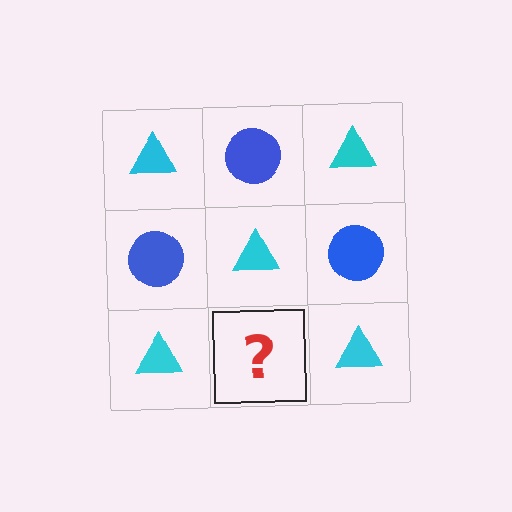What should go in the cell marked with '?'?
The missing cell should contain a blue circle.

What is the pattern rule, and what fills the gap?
The rule is that it alternates cyan triangle and blue circle in a checkerboard pattern. The gap should be filled with a blue circle.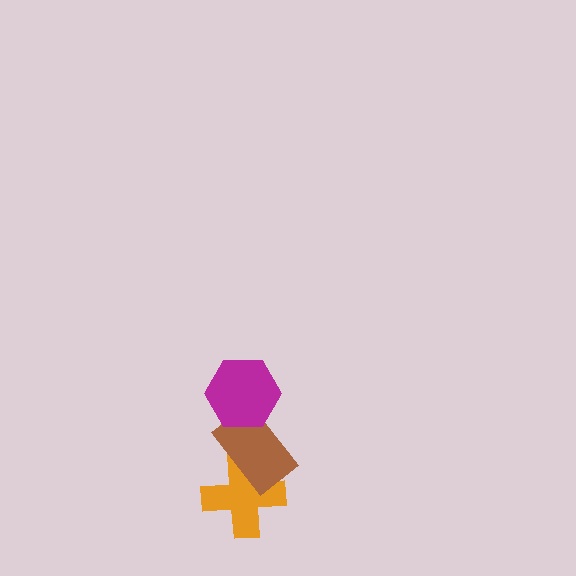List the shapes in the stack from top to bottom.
From top to bottom: the magenta hexagon, the brown rectangle, the orange cross.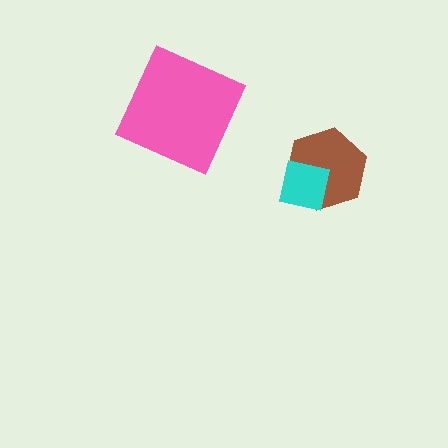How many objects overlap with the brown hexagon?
1 object overlaps with the brown hexagon.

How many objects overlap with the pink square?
0 objects overlap with the pink square.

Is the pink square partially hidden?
No, no other shape covers it.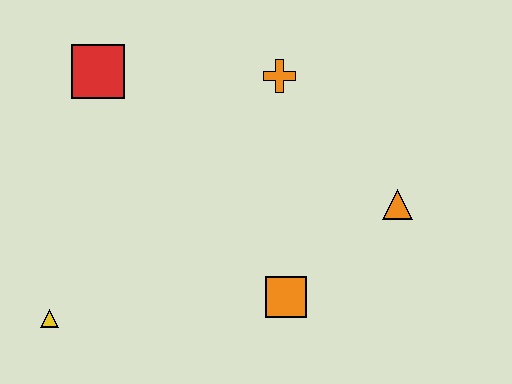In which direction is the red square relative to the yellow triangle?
The red square is above the yellow triangle.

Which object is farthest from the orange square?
The red square is farthest from the orange square.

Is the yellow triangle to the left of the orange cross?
Yes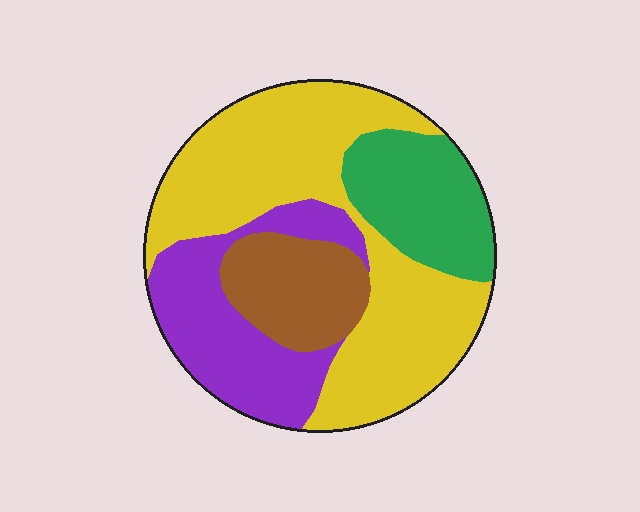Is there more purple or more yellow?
Yellow.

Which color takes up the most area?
Yellow, at roughly 45%.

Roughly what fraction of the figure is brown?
Brown takes up about one eighth (1/8) of the figure.